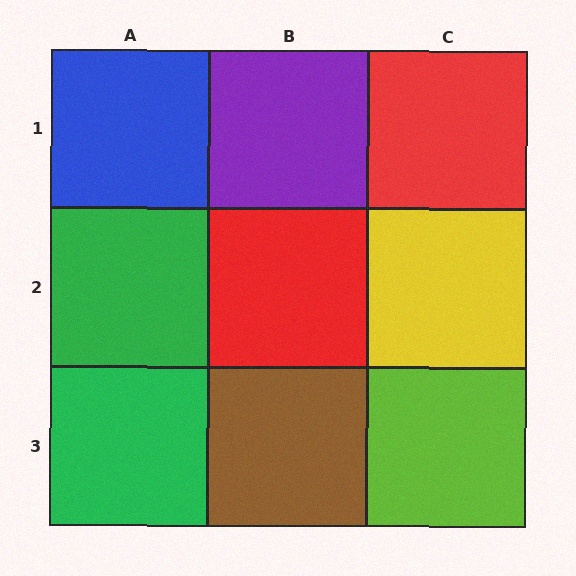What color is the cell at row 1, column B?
Purple.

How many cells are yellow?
1 cell is yellow.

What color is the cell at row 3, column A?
Green.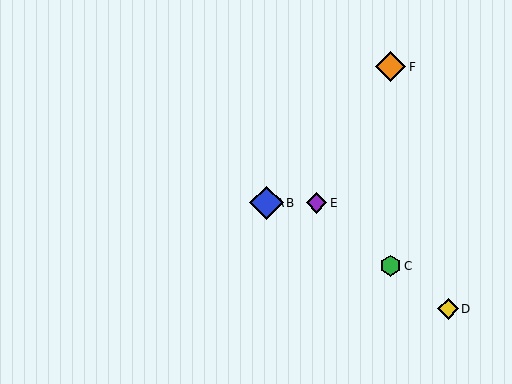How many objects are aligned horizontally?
3 objects (A, B, E) are aligned horizontally.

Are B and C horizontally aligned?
No, B is at y≈203 and C is at y≈266.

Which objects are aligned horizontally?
Objects A, B, E are aligned horizontally.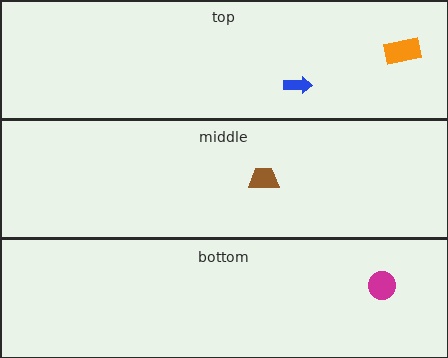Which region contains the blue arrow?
The top region.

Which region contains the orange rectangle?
The top region.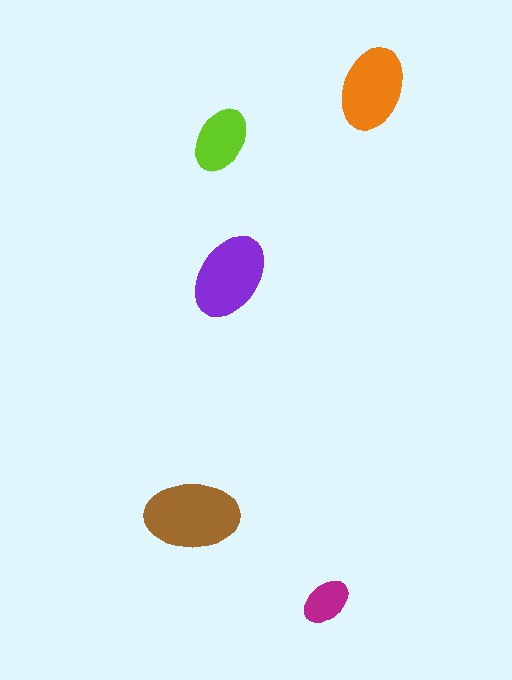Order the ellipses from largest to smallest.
the brown one, the purple one, the orange one, the lime one, the magenta one.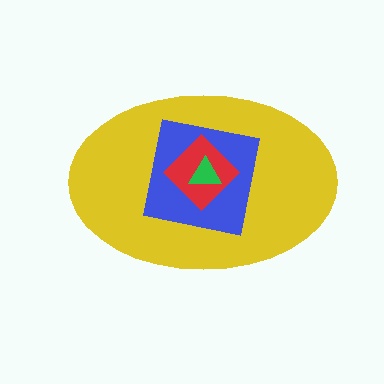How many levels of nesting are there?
4.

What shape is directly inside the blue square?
The red diamond.